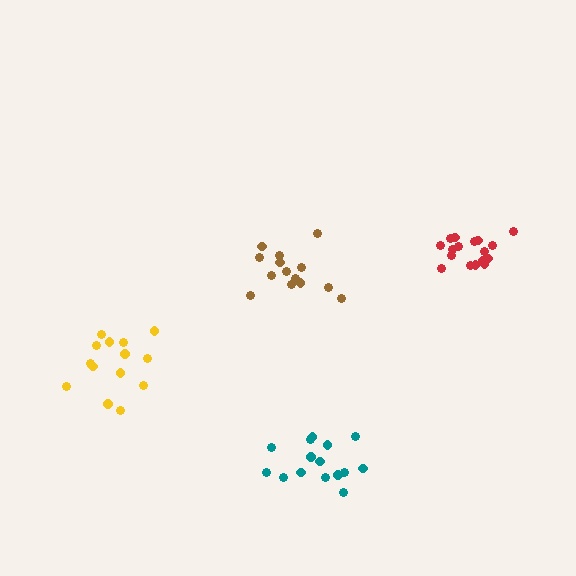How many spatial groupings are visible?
There are 4 spatial groupings.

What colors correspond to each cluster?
The clusters are colored: teal, yellow, brown, red.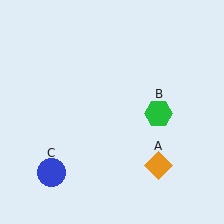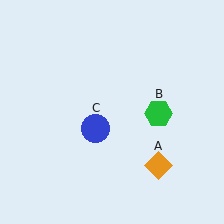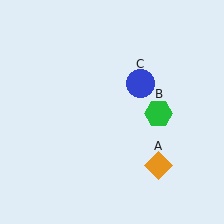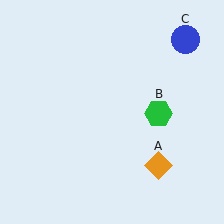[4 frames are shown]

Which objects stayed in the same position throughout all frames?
Orange diamond (object A) and green hexagon (object B) remained stationary.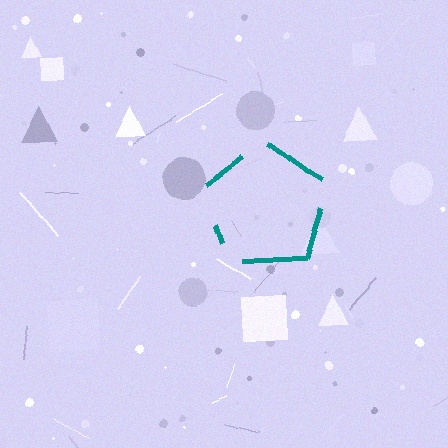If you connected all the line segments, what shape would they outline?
They would outline a pentagon.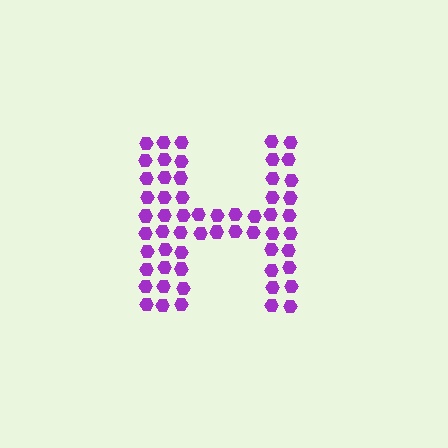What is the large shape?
The large shape is the letter H.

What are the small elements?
The small elements are hexagons.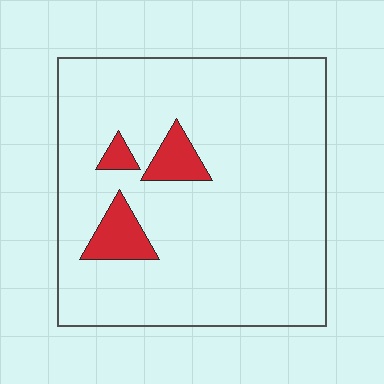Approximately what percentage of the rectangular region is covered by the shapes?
Approximately 10%.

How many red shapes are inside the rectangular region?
3.